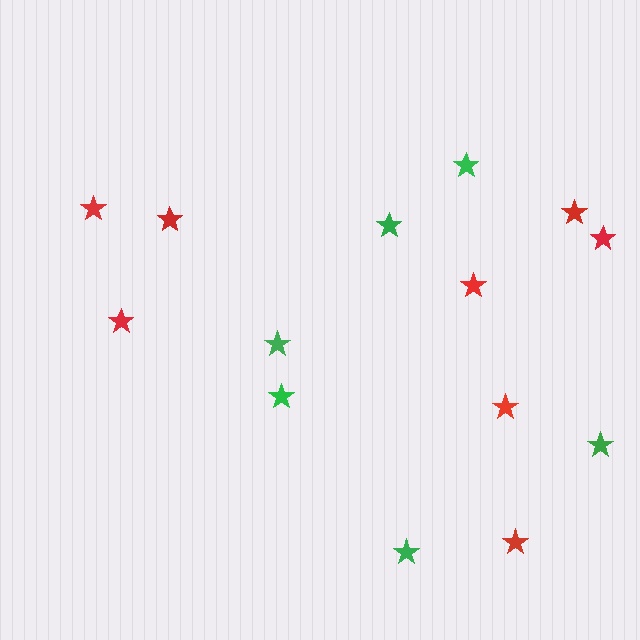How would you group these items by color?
There are 2 groups: one group of red stars (8) and one group of green stars (6).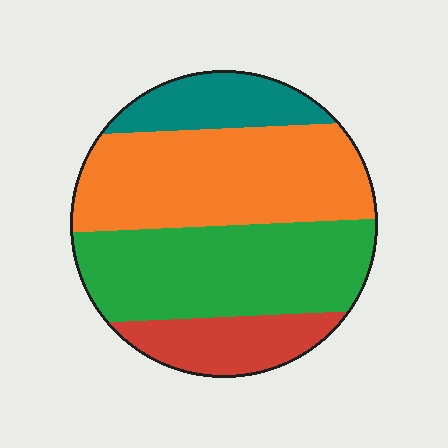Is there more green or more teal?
Green.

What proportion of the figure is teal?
Teal takes up about one eighth (1/8) of the figure.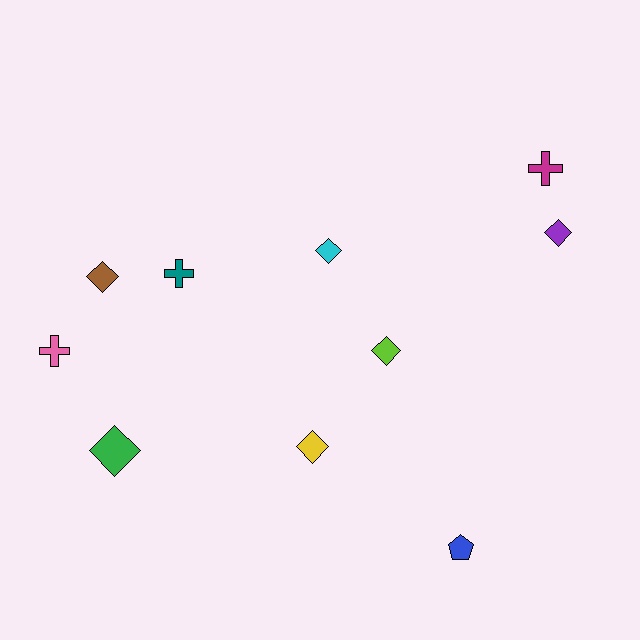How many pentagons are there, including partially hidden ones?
There is 1 pentagon.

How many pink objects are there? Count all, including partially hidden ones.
There is 1 pink object.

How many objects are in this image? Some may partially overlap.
There are 10 objects.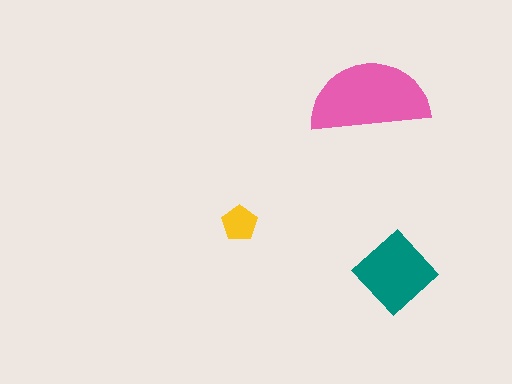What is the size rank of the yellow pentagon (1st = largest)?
3rd.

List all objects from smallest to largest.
The yellow pentagon, the teal diamond, the pink semicircle.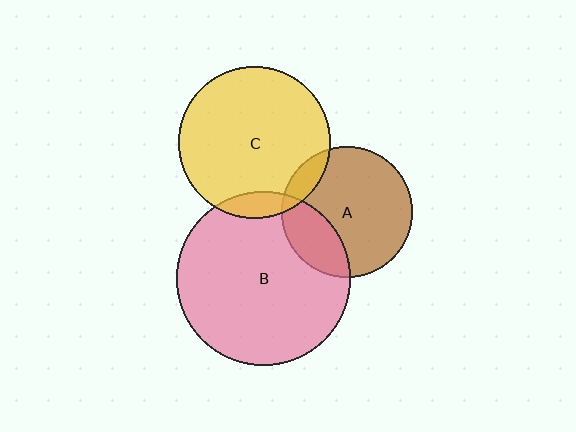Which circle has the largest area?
Circle B (pink).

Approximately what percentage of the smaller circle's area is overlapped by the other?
Approximately 25%.